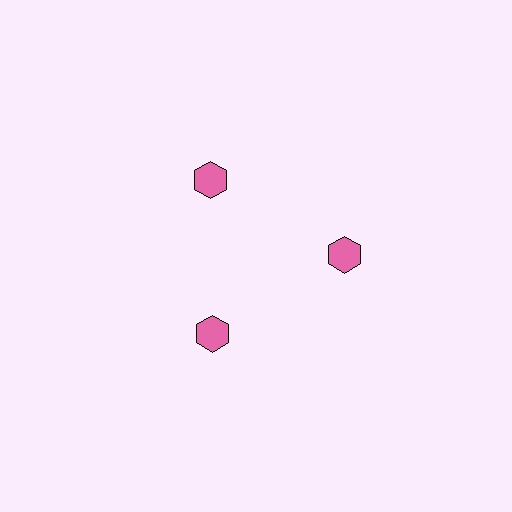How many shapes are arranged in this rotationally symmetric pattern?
There are 3 shapes, arranged in 3 groups of 1.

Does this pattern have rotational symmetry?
Yes, this pattern has 3-fold rotational symmetry. It looks the same after rotating 120 degrees around the center.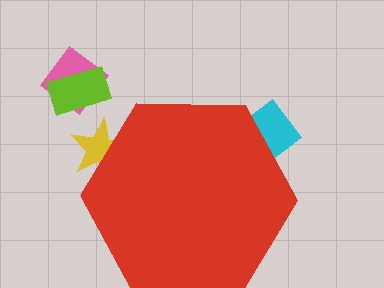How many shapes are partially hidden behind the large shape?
3 shapes are partially hidden.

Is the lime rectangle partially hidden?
No, the lime rectangle is fully visible.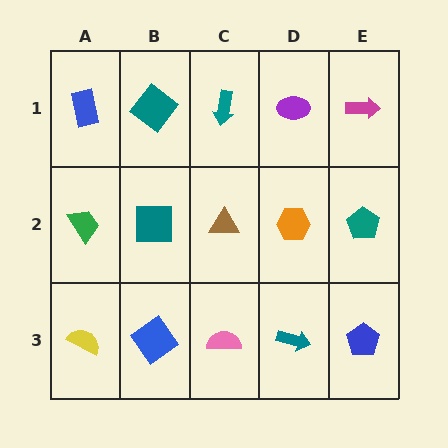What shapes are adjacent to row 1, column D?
An orange hexagon (row 2, column D), a teal arrow (row 1, column C), a magenta arrow (row 1, column E).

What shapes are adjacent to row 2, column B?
A teal diamond (row 1, column B), a blue diamond (row 3, column B), a green trapezoid (row 2, column A), a brown triangle (row 2, column C).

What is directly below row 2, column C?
A pink semicircle.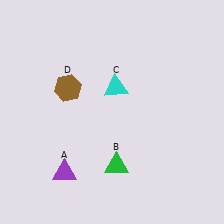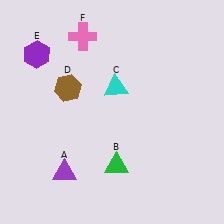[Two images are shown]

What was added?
A purple hexagon (E), a pink cross (F) were added in Image 2.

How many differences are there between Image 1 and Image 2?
There are 2 differences between the two images.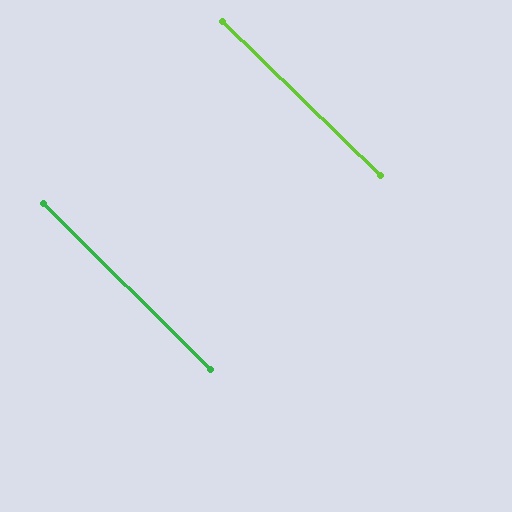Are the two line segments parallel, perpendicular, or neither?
Parallel — their directions differ by only 0.4°.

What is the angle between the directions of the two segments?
Approximately 0 degrees.